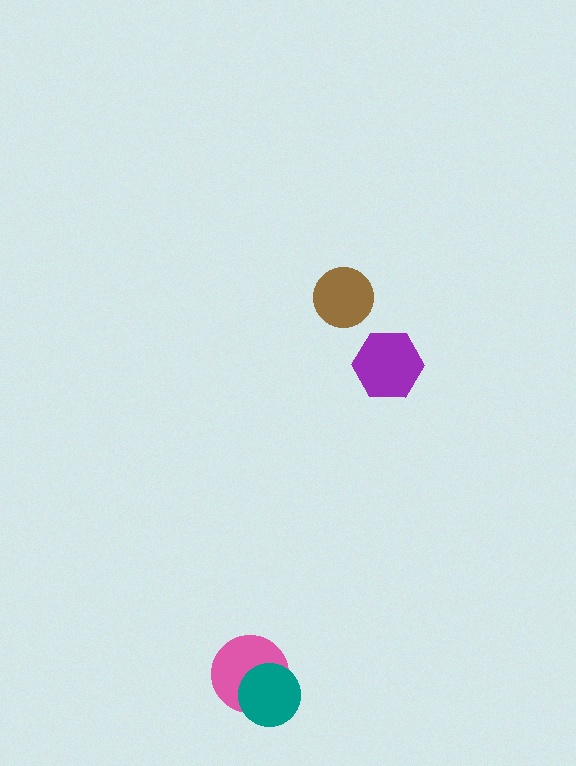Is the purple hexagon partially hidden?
No, no other shape covers it.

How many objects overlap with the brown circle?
0 objects overlap with the brown circle.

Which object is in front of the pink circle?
The teal circle is in front of the pink circle.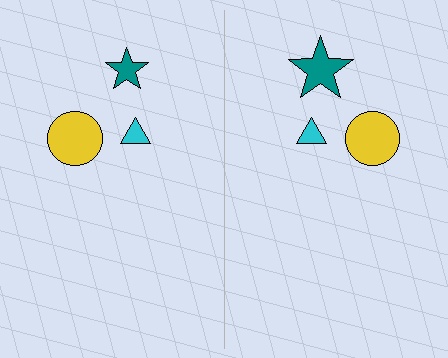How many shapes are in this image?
There are 6 shapes in this image.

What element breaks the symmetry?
The teal star on the right side has a different size than its mirror counterpart.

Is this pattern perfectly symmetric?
No, the pattern is not perfectly symmetric. The teal star on the right side has a different size than its mirror counterpart.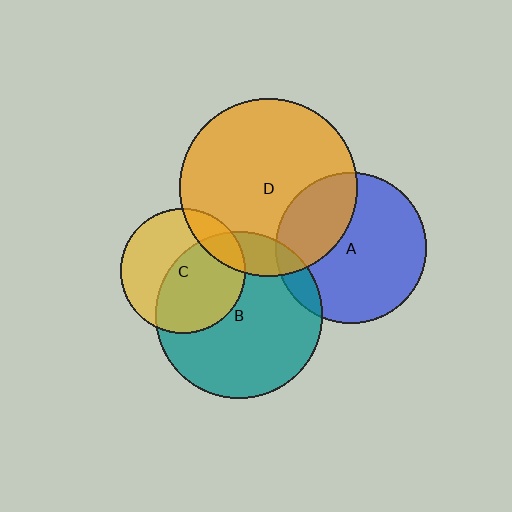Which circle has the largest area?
Circle D (orange).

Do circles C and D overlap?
Yes.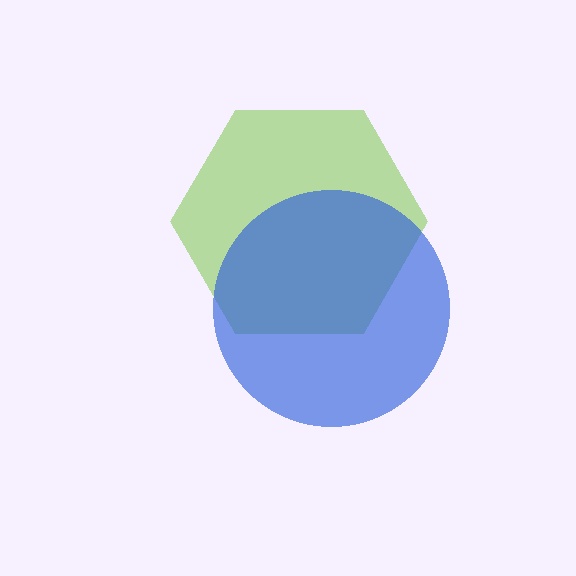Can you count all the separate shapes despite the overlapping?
Yes, there are 2 separate shapes.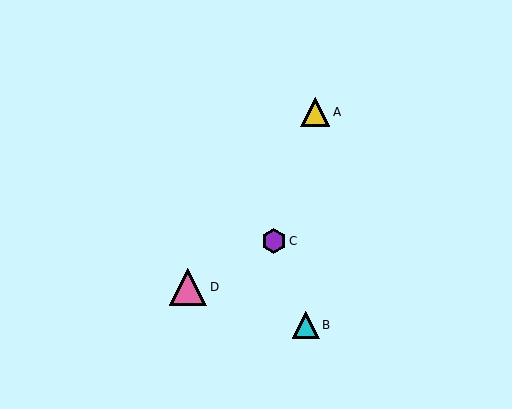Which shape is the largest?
The pink triangle (labeled D) is the largest.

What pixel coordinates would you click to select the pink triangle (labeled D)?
Click at (188, 287) to select the pink triangle D.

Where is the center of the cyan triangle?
The center of the cyan triangle is at (306, 325).